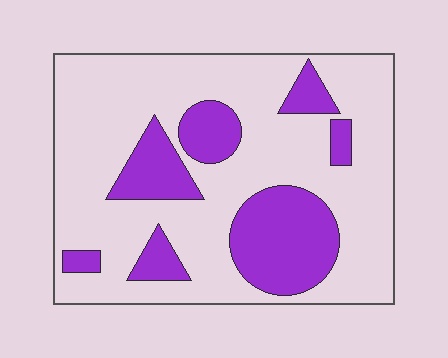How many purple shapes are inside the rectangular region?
7.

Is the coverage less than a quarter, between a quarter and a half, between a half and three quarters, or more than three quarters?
Between a quarter and a half.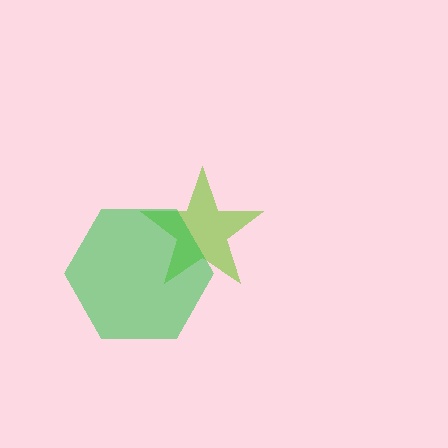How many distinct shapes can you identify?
There are 2 distinct shapes: a lime star, a green hexagon.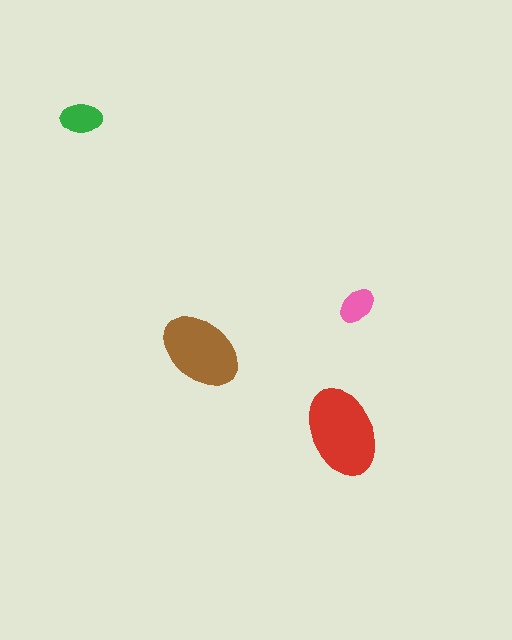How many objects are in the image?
There are 4 objects in the image.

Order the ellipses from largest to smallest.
the red one, the brown one, the green one, the pink one.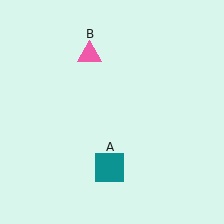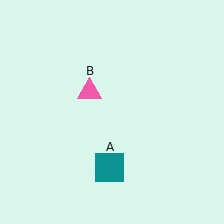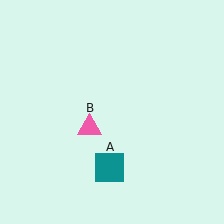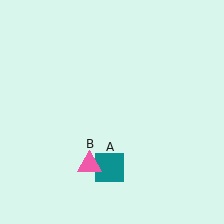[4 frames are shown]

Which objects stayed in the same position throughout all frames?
Teal square (object A) remained stationary.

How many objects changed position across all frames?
1 object changed position: pink triangle (object B).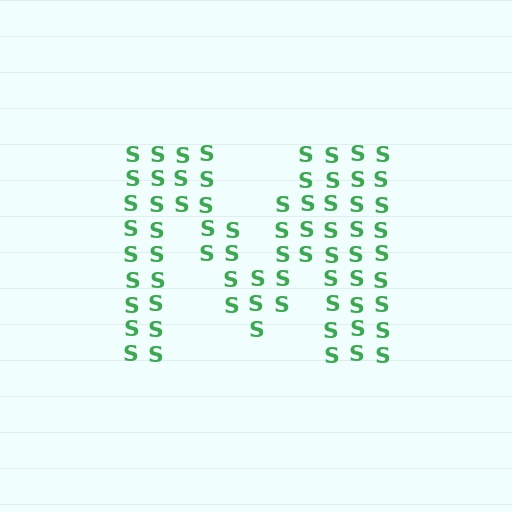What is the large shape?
The large shape is the letter M.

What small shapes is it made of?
It is made of small letter S's.